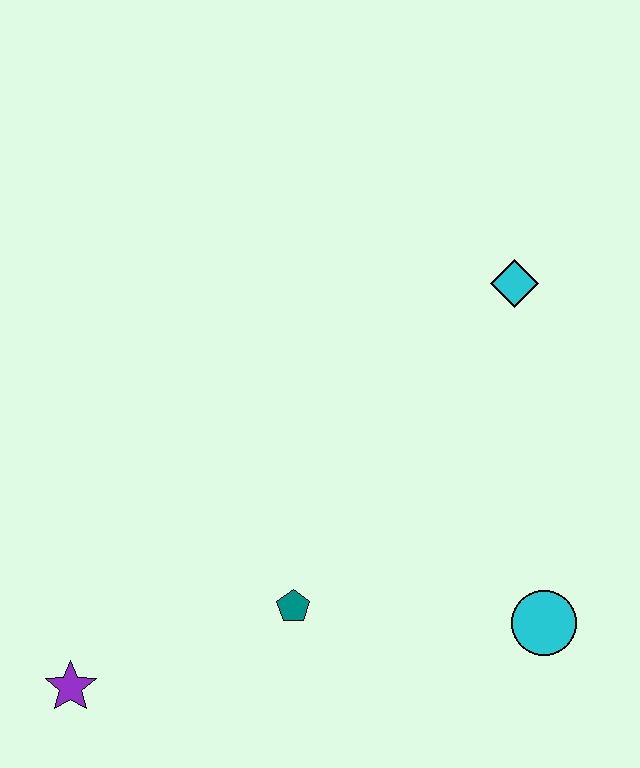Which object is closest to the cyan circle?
The teal pentagon is closest to the cyan circle.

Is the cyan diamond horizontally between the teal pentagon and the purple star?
No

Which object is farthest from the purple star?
The cyan diamond is farthest from the purple star.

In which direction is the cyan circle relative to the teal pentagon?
The cyan circle is to the right of the teal pentagon.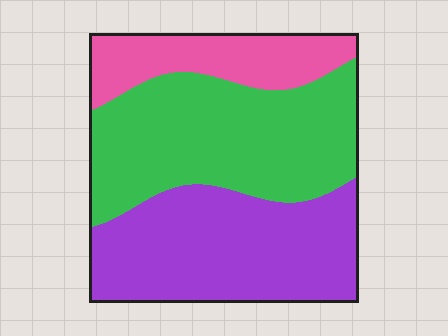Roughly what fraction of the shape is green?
Green takes up between a third and a half of the shape.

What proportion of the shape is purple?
Purple takes up between a third and a half of the shape.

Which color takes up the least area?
Pink, at roughly 20%.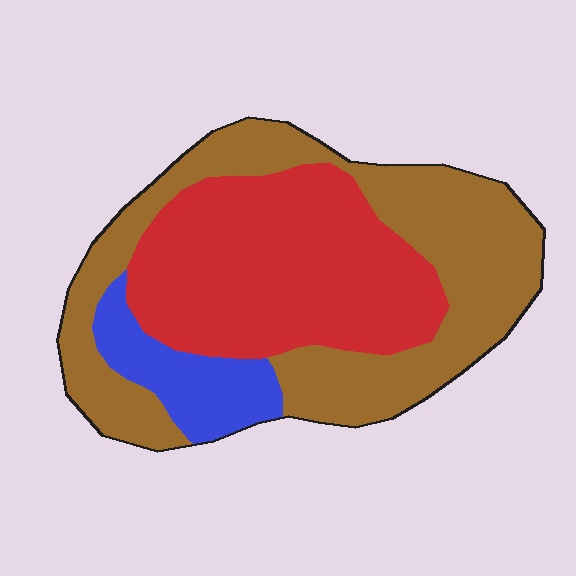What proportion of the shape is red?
Red covers about 40% of the shape.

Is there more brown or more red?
Brown.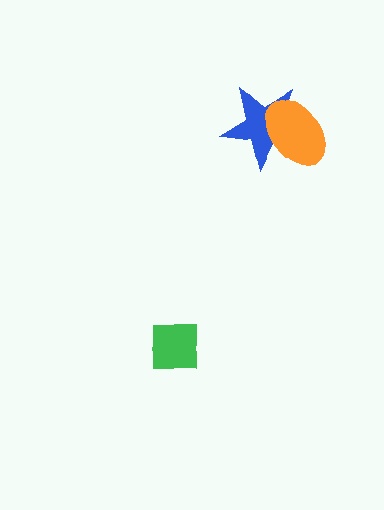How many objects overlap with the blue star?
1 object overlaps with the blue star.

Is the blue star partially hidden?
Yes, it is partially covered by another shape.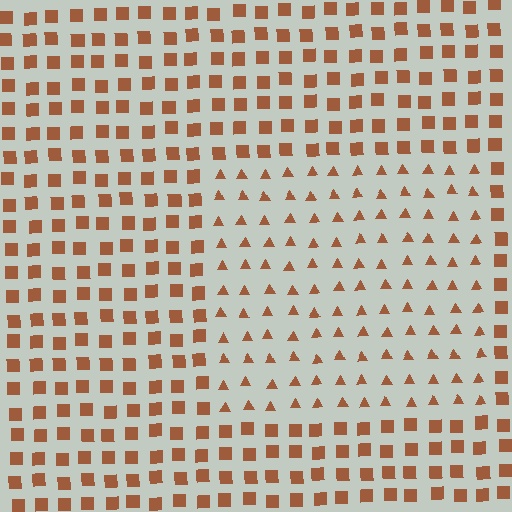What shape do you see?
I see a rectangle.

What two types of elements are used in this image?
The image uses triangles inside the rectangle region and squares outside it.